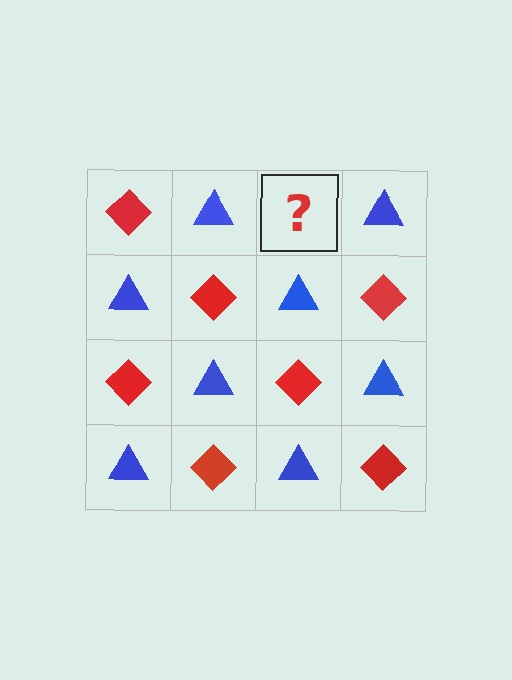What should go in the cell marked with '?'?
The missing cell should contain a red diamond.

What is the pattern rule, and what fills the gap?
The rule is that it alternates red diamond and blue triangle in a checkerboard pattern. The gap should be filled with a red diamond.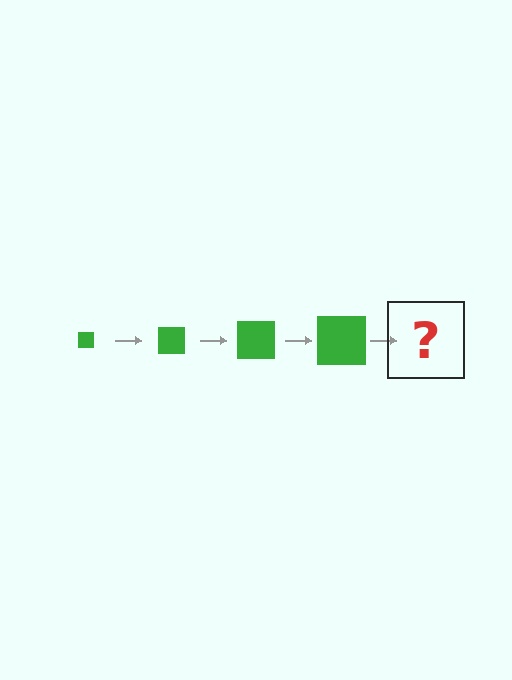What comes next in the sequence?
The next element should be a green square, larger than the previous one.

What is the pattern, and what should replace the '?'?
The pattern is that the square gets progressively larger each step. The '?' should be a green square, larger than the previous one.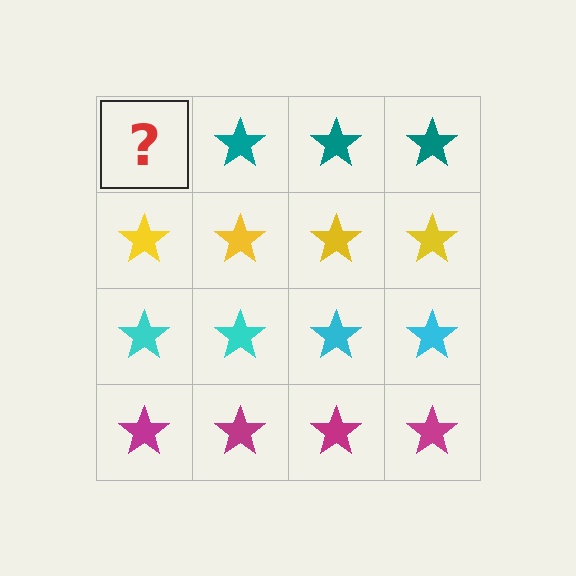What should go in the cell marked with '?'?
The missing cell should contain a teal star.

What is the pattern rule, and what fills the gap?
The rule is that each row has a consistent color. The gap should be filled with a teal star.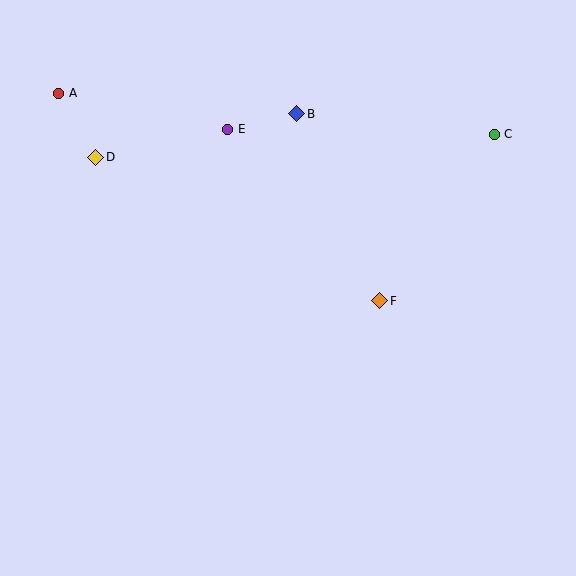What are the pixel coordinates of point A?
Point A is at (59, 93).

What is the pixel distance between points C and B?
The distance between C and B is 199 pixels.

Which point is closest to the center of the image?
Point F at (380, 301) is closest to the center.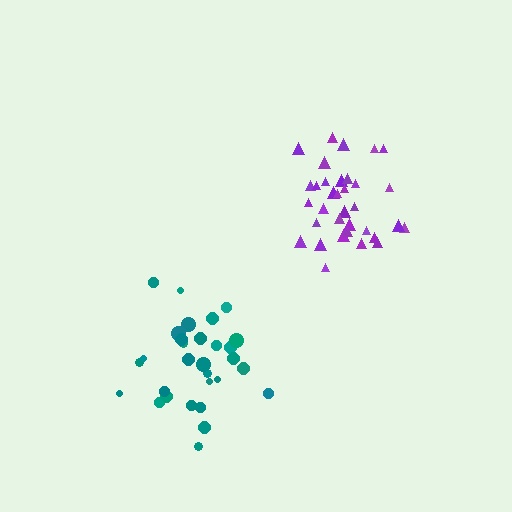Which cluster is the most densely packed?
Purple.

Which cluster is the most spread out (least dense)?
Teal.